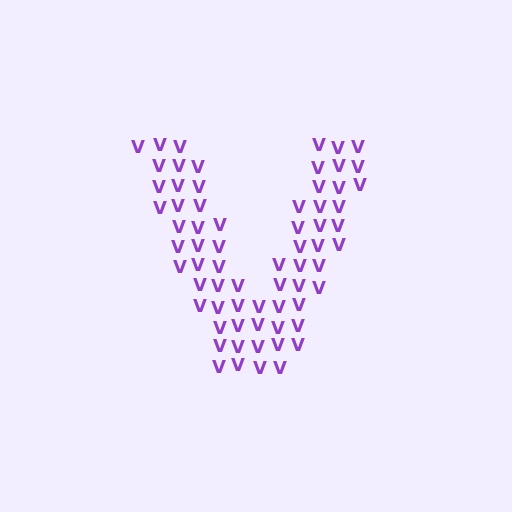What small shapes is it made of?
It is made of small letter V's.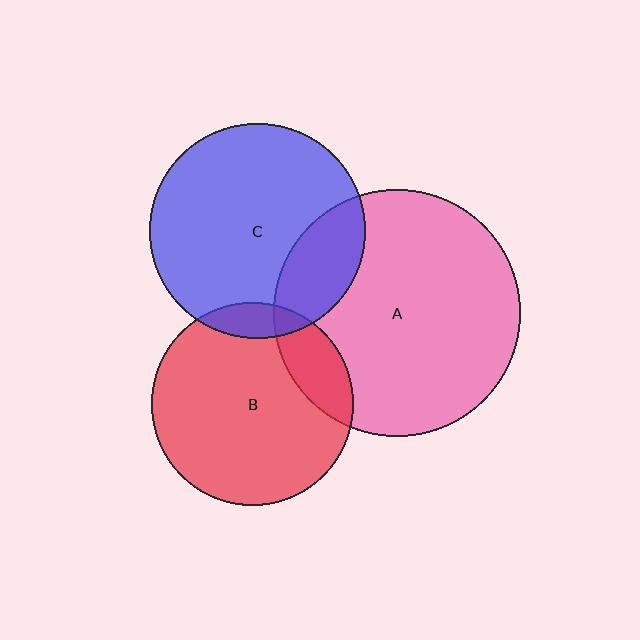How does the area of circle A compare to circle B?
Approximately 1.5 times.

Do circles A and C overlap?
Yes.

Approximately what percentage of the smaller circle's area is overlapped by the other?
Approximately 20%.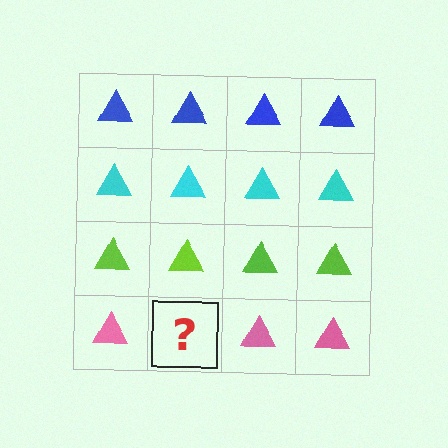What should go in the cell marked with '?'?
The missing cell should contain a pink triangle.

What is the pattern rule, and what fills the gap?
The rule is that each row has a consistent color. The gap should be filled with a pink triangle.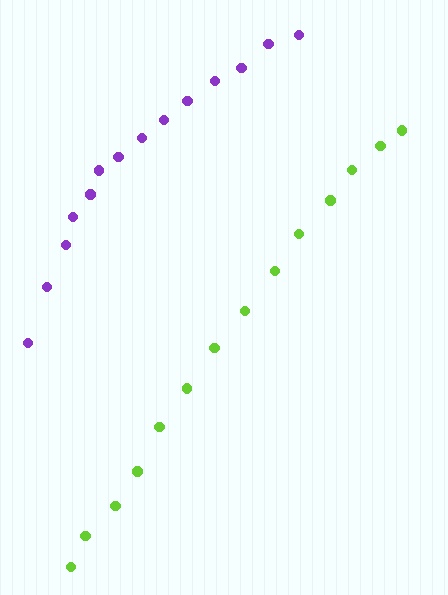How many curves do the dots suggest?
There are 2 distinct paths.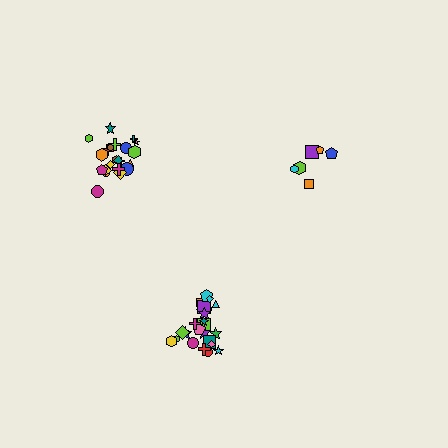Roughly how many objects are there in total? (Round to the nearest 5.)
Roughly 55 objects in total.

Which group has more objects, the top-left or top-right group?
The top-left group.